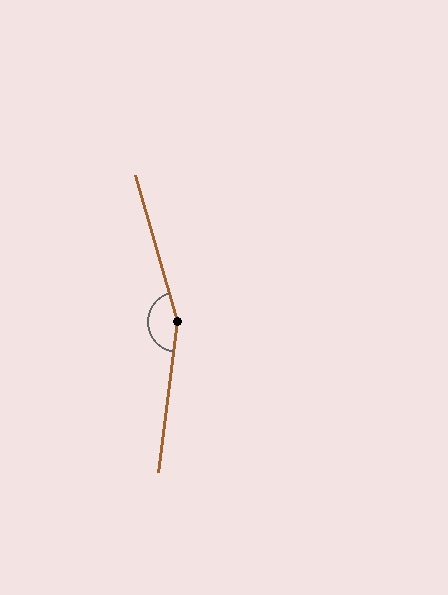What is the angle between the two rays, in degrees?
Approximately 157 degrees.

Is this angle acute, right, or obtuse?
It is obtuse.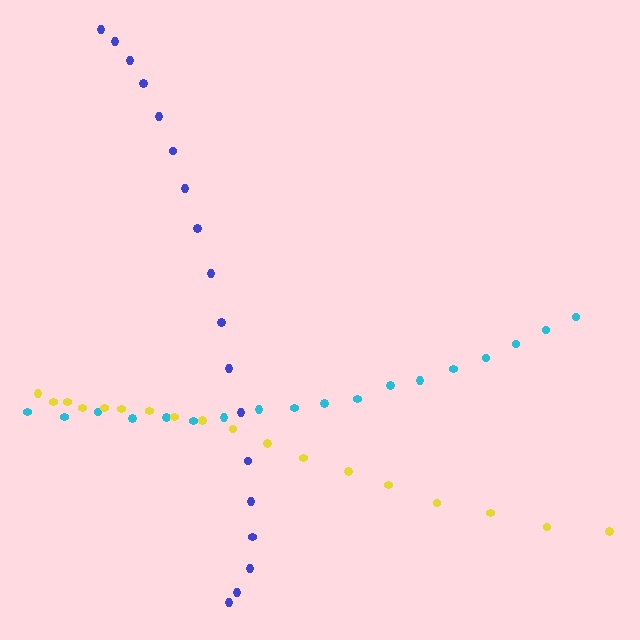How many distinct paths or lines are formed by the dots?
There are 3 distinct paths.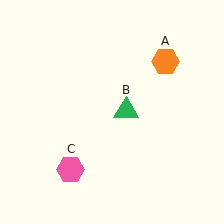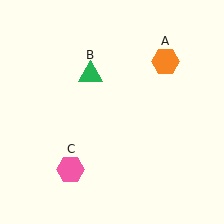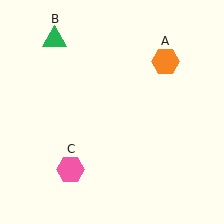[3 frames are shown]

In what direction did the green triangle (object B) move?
The green triangle (object B) moved up and to the left.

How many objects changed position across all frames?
1 object changed position: green triangle (object B).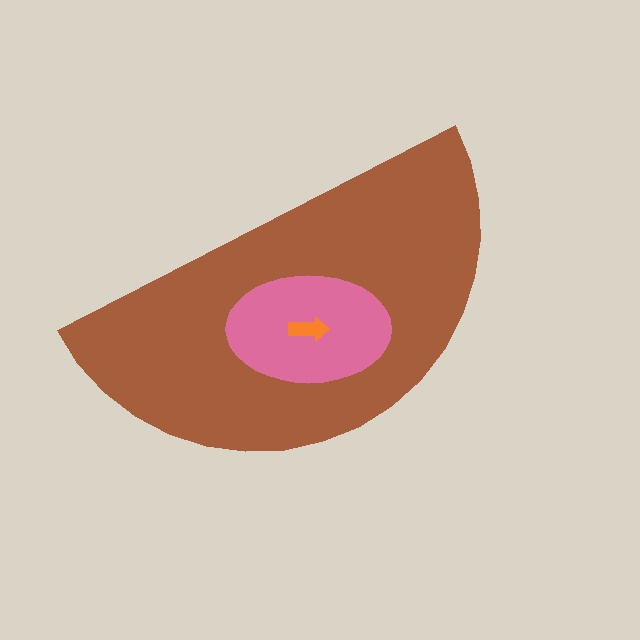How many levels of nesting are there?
3.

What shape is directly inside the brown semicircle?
The pink ellipse.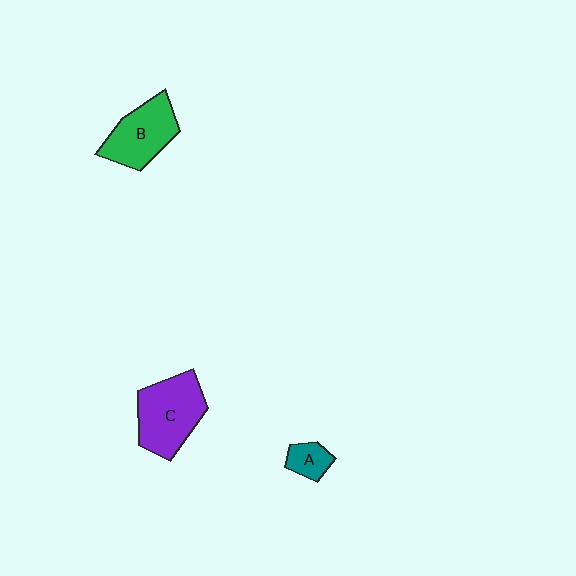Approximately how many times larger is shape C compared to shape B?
Approximately 1.2 times.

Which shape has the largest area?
Shape C (purple).